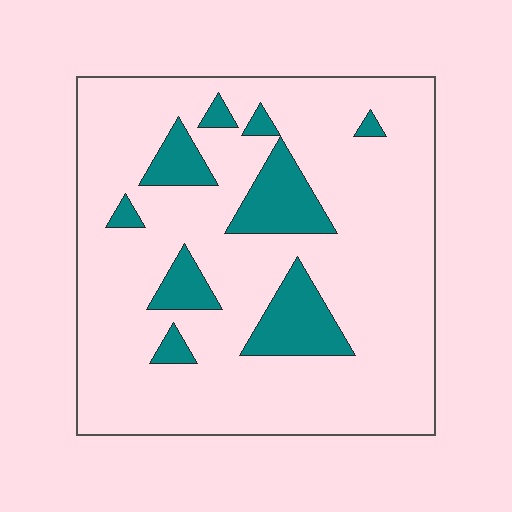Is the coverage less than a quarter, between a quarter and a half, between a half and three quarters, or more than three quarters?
Less than a quarter.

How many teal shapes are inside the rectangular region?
9.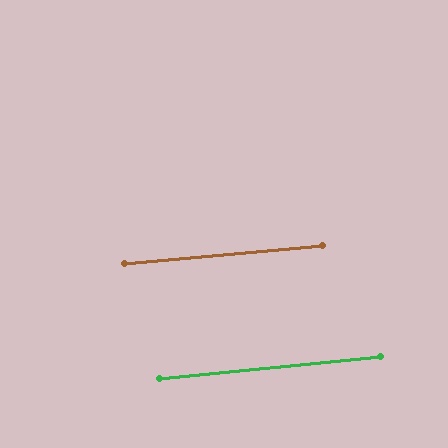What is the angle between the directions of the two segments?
Approximately 0 degrees.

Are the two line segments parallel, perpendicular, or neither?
Parallel — their directions differ by only 0.4°.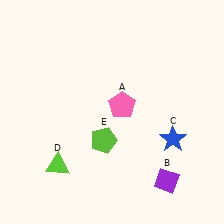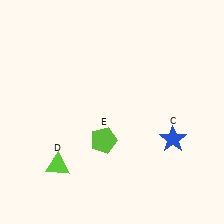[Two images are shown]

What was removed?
The pink pentagon (A), the purple diamond (B) were removed in Image 2.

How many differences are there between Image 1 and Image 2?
There are 2 differences between the two images.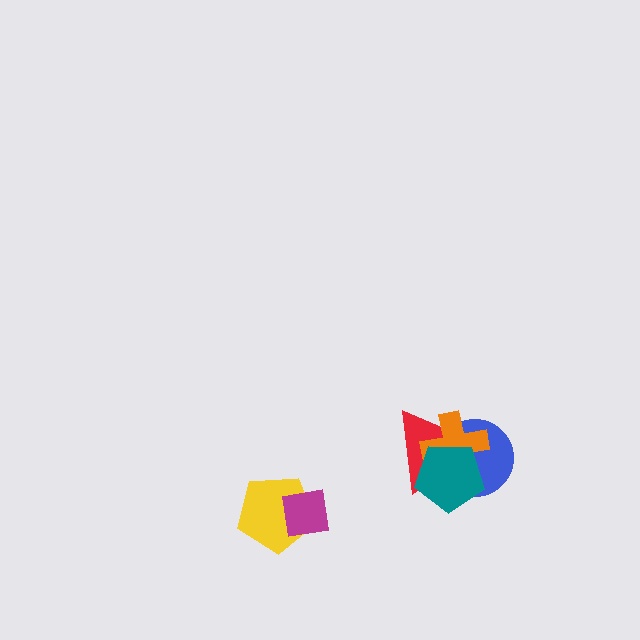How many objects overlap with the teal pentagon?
3 objects overlap with the teal pentagon.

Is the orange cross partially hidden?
Yes, it is partially covered by another shape.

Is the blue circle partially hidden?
Yes, it is partially covered by another shape.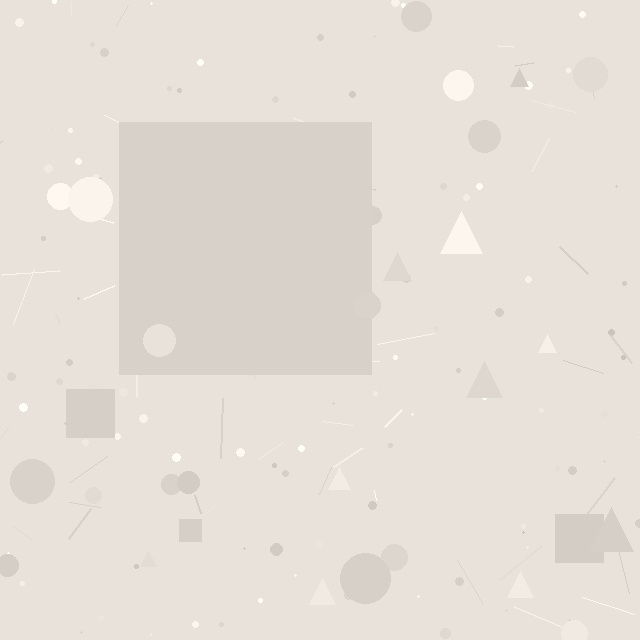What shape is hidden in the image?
A square is hidden in the image.